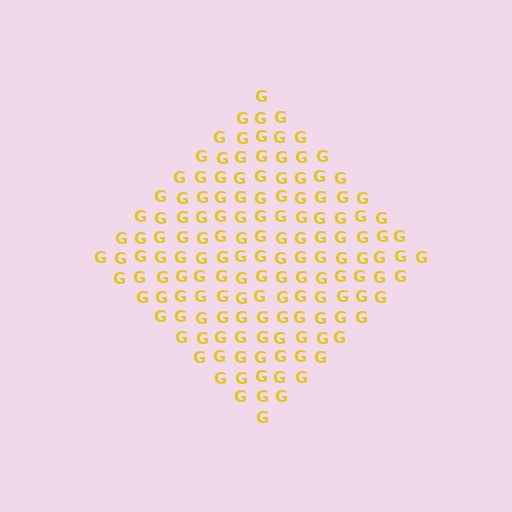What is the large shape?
The large shape is a diamond.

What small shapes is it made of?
It is made of small letter G's.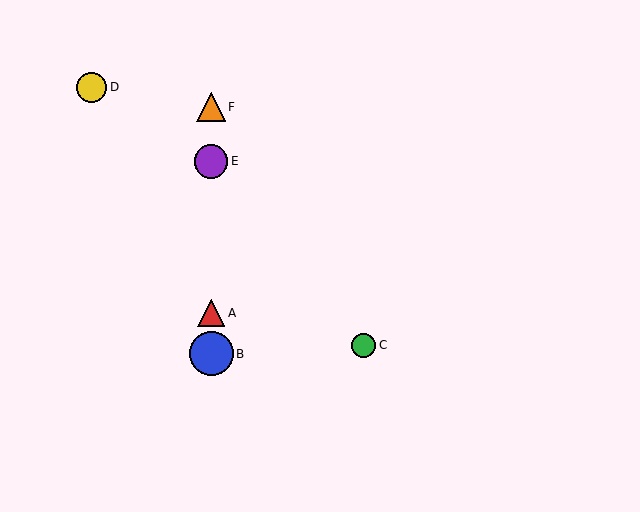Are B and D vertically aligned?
No, B is at x≈211 and D is at x≈92.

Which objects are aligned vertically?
Objects A, B, E, F are aligned vertically.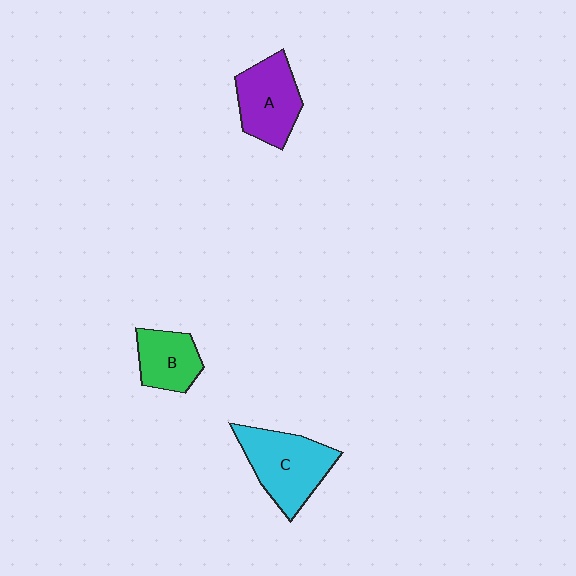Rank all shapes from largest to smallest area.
From largest to smallest: C (cyan), A (purple), B (green).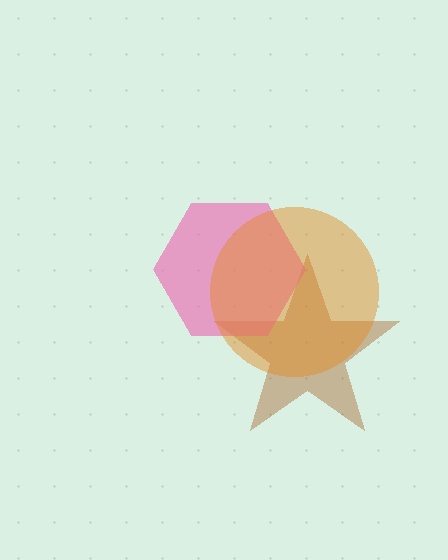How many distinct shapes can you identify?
There are 3 distinct shapes: a brown star, a pink hexagon, an orange circle.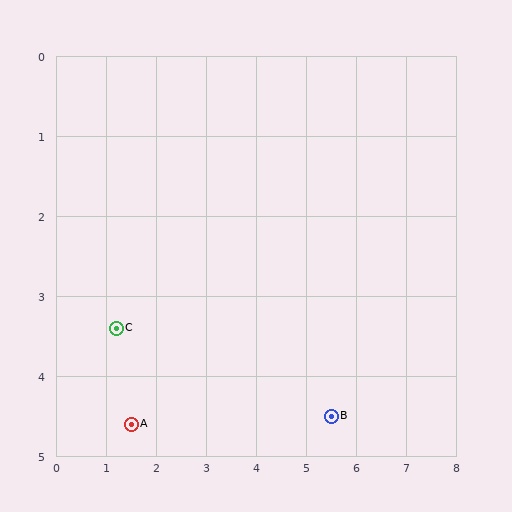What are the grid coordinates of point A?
Point A is at approximately (1.5, 4.6).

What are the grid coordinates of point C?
Point C is at approximately (1.2, 3.4).